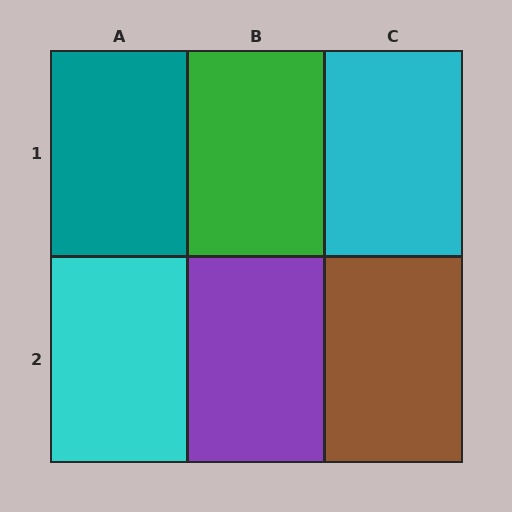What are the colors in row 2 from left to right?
Cyan, purple, brown.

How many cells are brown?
1 cell is brown.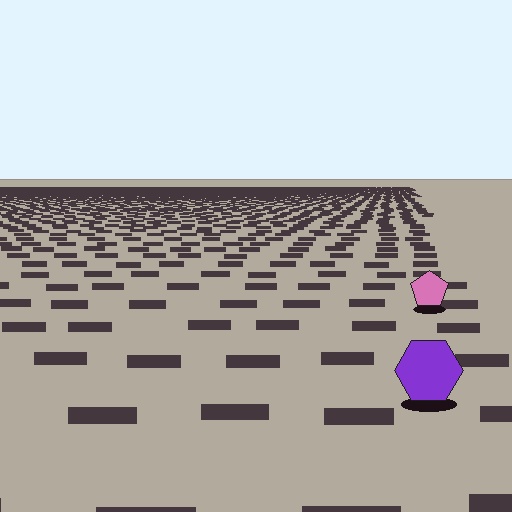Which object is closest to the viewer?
The purple hexagon is closest. The texture marks near it are larger and more spread out.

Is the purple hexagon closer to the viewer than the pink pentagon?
Yes. The purple hexagon is closer — you can tell from the texture gradient: the ground texture is coarser near it.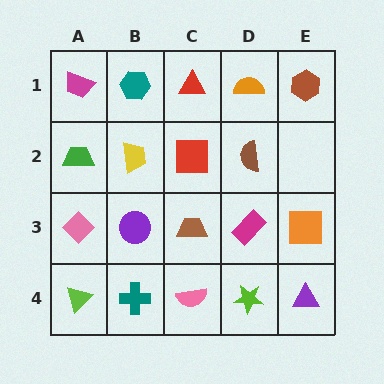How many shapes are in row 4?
5 shapes.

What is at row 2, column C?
A red square.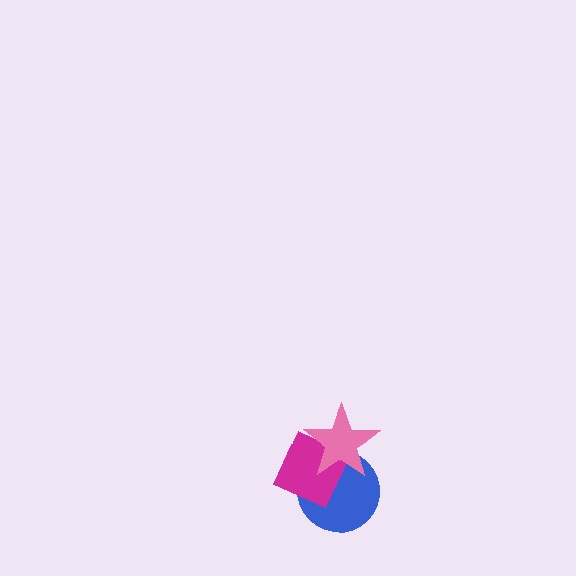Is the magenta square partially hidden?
Yes, it is partially covered by another shape.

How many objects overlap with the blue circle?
2 objects overlap with the blue circle.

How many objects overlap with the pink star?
2 objects overlap with the pink star.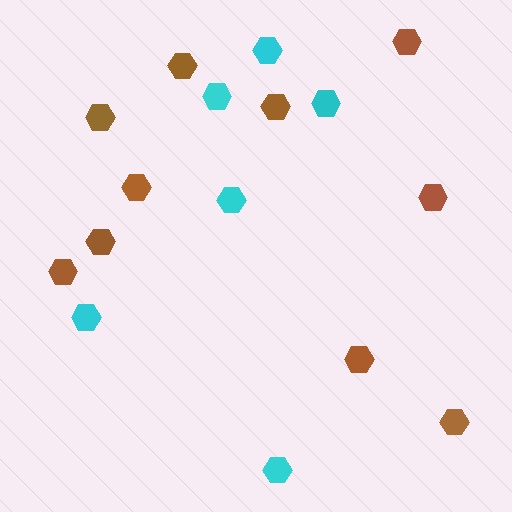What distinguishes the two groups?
There are 2 groups: one group of brown hexagons (10) and one group of cyan hexagons (6).